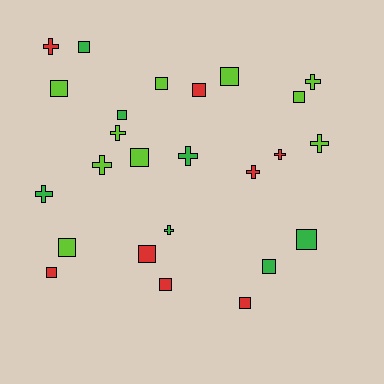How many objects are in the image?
There are 25 objects.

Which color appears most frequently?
Lime, with 10 objects.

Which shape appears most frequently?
Square, with 15 objects.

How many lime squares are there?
There are 6 lime squares.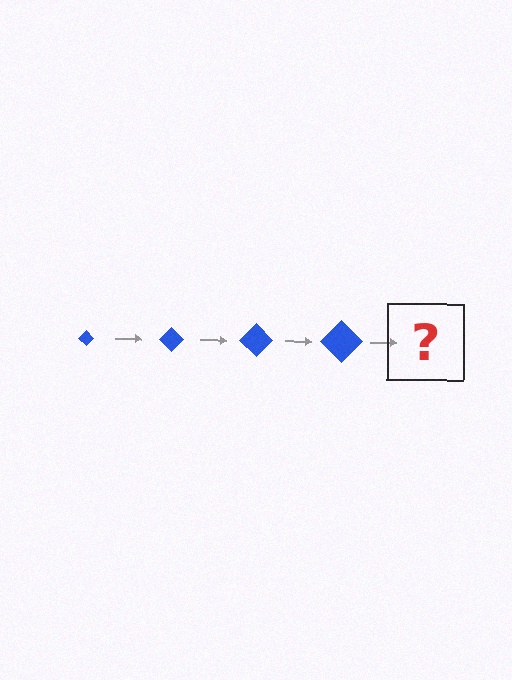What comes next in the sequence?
The next element should be a blue diamond, larger than the previous one.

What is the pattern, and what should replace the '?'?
The pattern is that the diamond gets progressively larger each step. The '?' should be a blue diamond, larger than the previous one.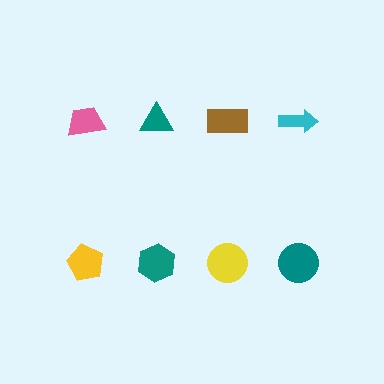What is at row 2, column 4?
A teal circle.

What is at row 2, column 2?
A teal hexagon.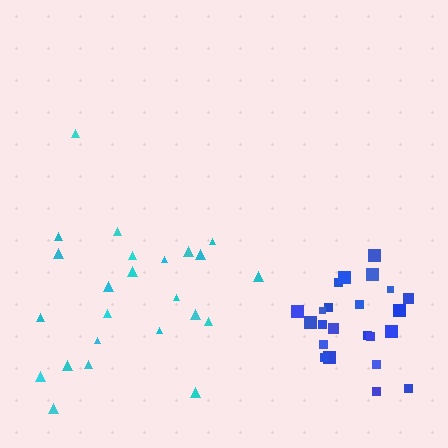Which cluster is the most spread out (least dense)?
Cyan.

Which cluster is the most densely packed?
Blue.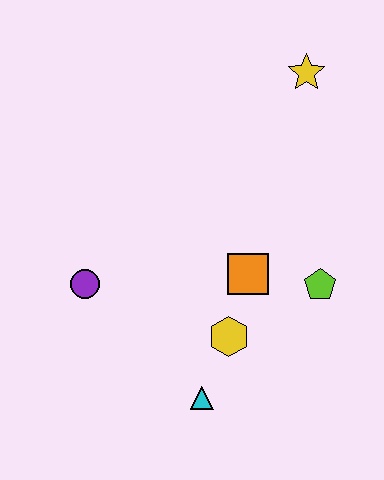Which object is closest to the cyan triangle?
The yellow hexagon is closest to the cyan triangle.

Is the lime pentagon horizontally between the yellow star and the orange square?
No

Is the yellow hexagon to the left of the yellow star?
Yes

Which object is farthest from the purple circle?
The yellow star is farthest from the purple circle.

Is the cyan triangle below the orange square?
Yes